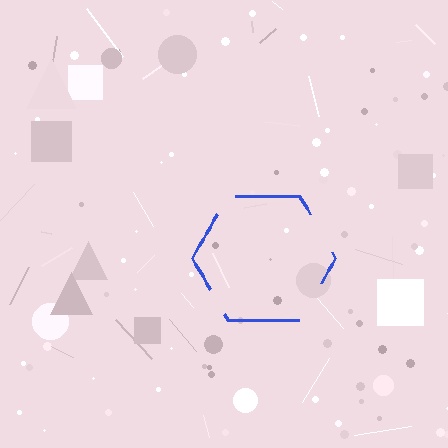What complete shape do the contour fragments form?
The contour fragments form a hexagon.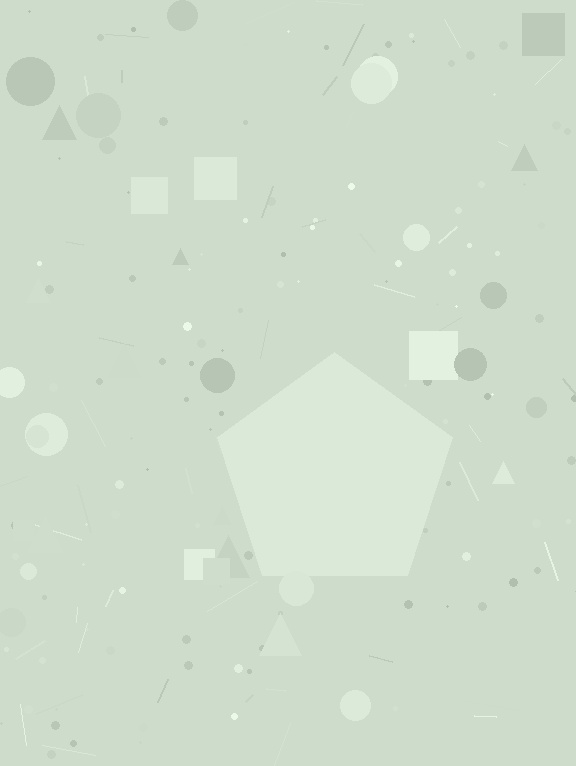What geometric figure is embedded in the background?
A pentagon is embedded in the background.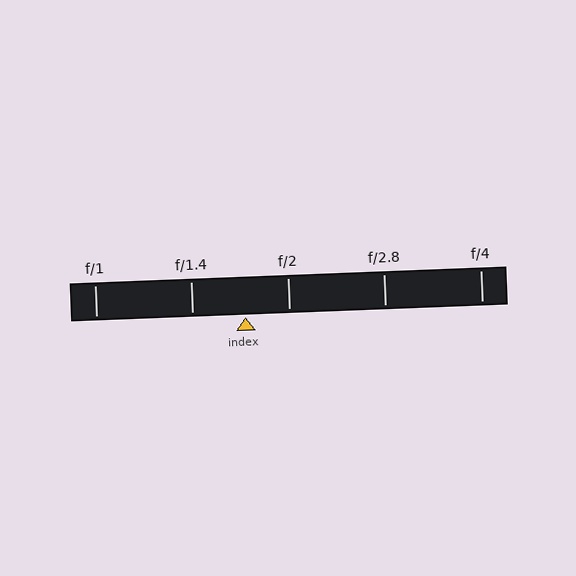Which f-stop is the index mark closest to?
The index mark is closest to f/2.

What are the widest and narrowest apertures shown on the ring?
The widest aperture shown is f/1 and the narrowest is f/4.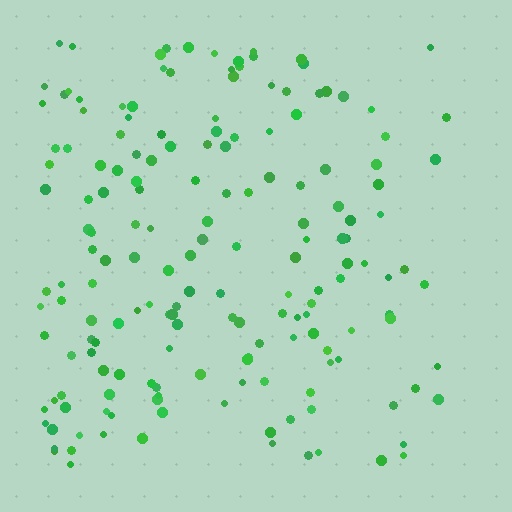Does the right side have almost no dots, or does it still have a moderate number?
Still a moderate number, just noticeably fewer than the left.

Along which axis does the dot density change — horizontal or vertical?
Horizontal.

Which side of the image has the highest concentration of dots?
The left.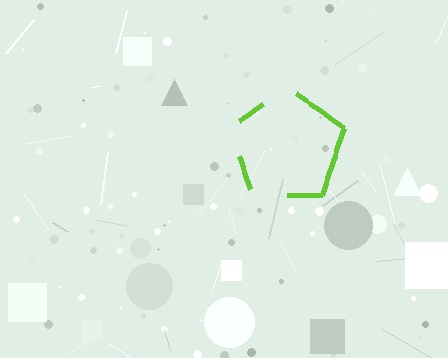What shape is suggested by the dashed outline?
The dashed outline suggests a pentagon.